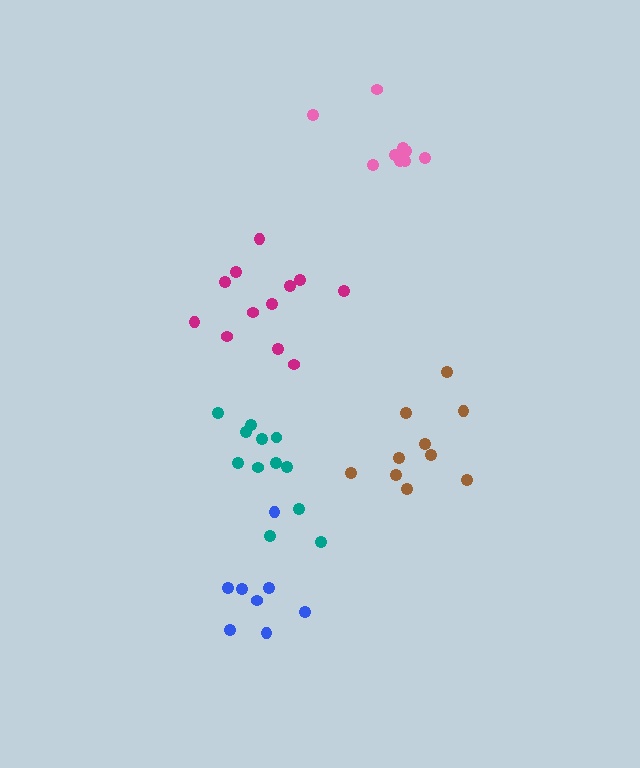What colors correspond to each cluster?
The clusters are colored: teal, magenta, pink, brown, blue.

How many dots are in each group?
Group 1: 12 dots, Group 2: 12 dots, Group 3: 9 dots, Group 4: 10 dots, Group 5: 8 dots (51 total).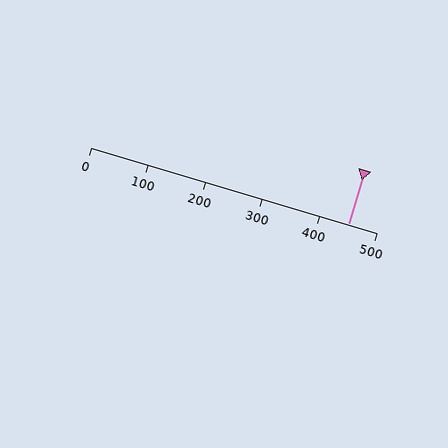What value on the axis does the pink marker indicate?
The marker indicates approximately 450.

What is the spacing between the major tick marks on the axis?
The major ticks are spaced 100 apart.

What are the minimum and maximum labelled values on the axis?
The axis runs from 0 to 500.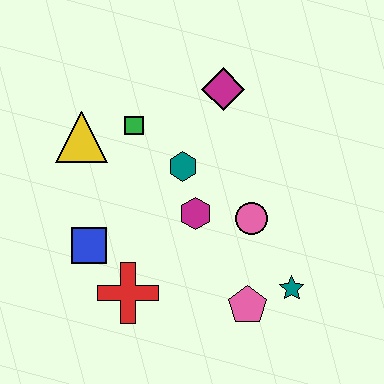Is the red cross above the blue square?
No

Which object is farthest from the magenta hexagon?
The yellow triangle is farthest from the magenta hexagon.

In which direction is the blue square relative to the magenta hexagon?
The blue square is to the left of the magenta hexagon.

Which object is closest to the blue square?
The red cross is closest to the blue square.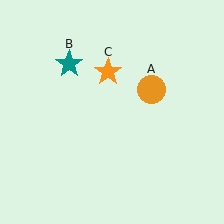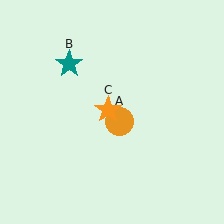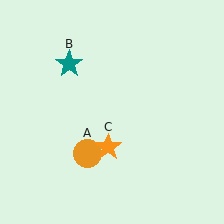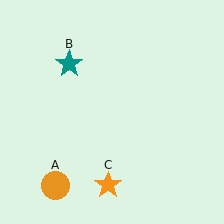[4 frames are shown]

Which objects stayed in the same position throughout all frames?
Teal star (object B) remained stationary.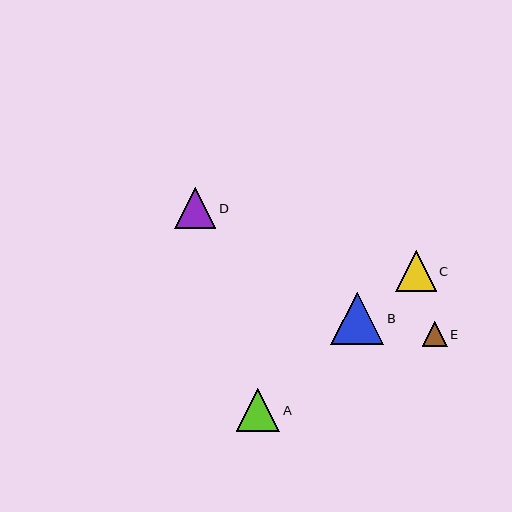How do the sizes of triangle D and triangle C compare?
Triangle D and triangle C are approximately the same size.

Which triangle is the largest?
Triangle B is the largest with a size of approximately 53 pixels.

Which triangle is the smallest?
Triangle E is the smallest with a size of approximately 25 pixels.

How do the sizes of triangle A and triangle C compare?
Triangle A and triangle C are approximately the same size.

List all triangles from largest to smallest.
From largest to smallest: B, A, D, C, E.